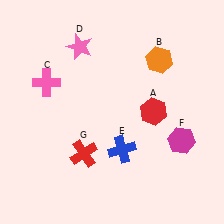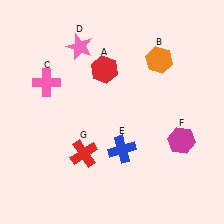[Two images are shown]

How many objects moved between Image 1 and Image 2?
1 object moved between the two images.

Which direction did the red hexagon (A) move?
The red hexagon (A) moved left.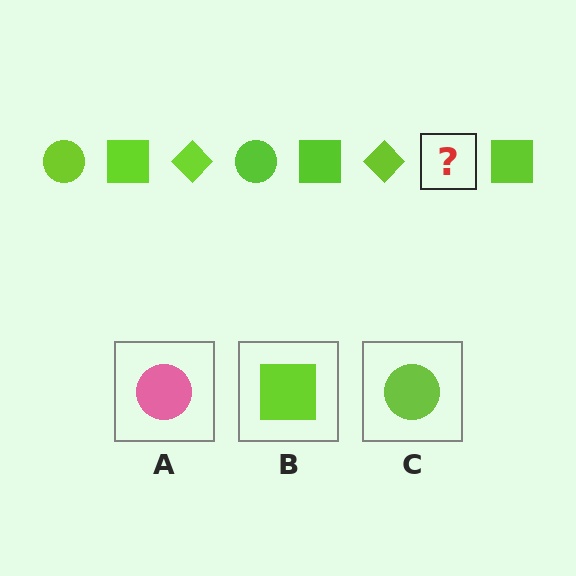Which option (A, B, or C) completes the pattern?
C.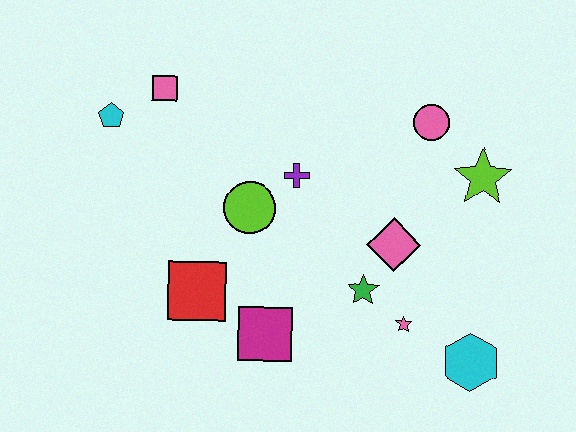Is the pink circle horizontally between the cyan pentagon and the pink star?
No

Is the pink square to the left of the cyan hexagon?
Yes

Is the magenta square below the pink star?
Yes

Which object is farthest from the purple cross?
The cyan hexagon is farthest from the purple cross.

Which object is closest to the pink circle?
The lime star is closest to the pink circle.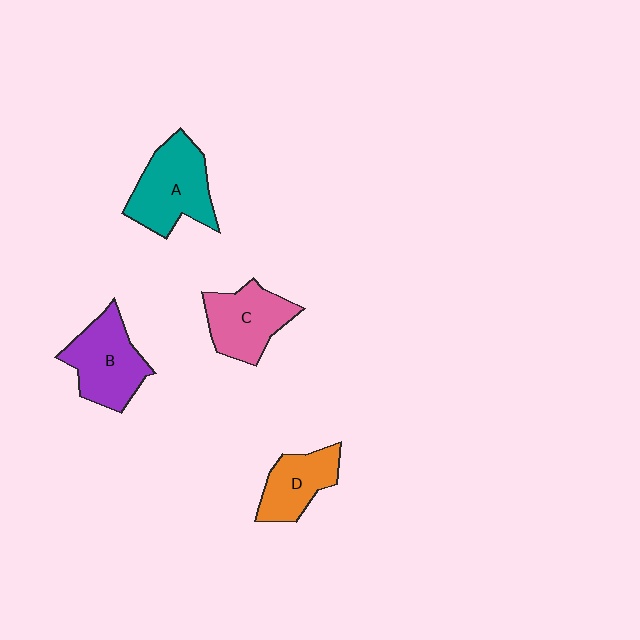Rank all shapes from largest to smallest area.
From largest to smallest: A (teal), B (purple), C (pink), D (orange).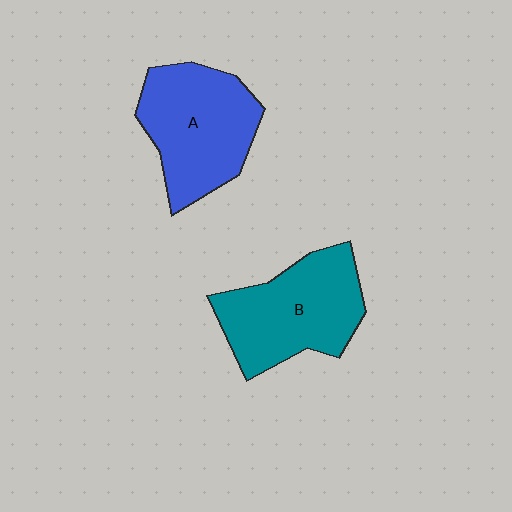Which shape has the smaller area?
Shape B (teal).